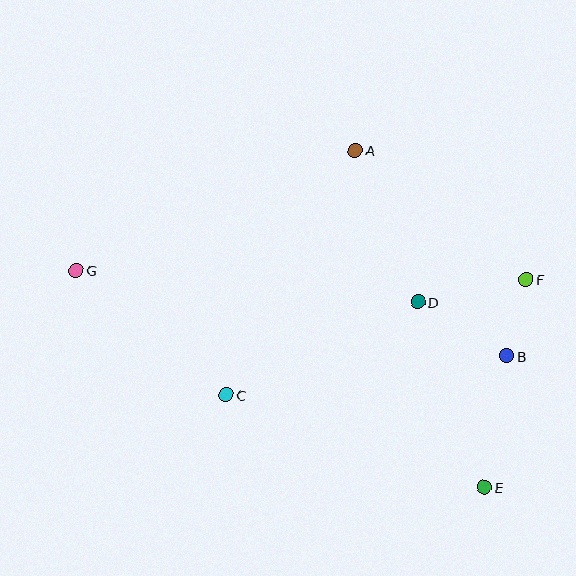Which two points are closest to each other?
Points B and F are closest to each other.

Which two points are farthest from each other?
Points E and G are farthest from each other.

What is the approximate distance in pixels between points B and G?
The distance between B and G is approximately 439 pixels.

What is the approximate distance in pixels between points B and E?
The distance between B and E is approximately 133 pixels.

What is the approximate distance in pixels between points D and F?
The distance between D and F is approximately 111 pixels.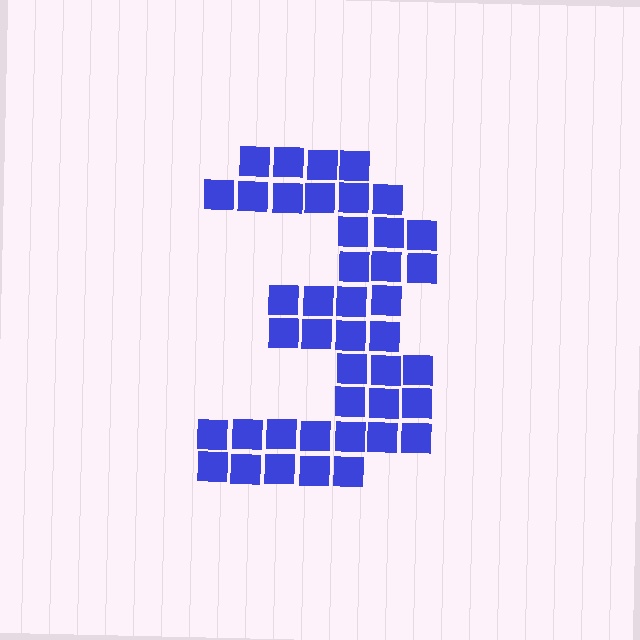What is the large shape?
The large shape is the digit 3.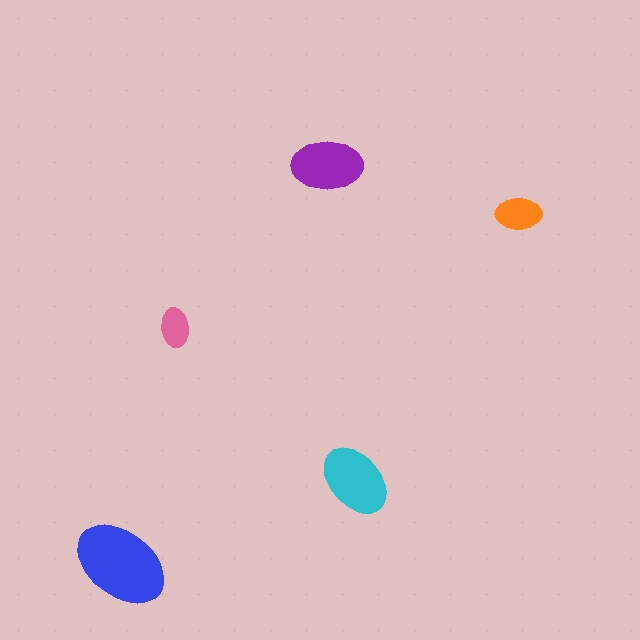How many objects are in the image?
There are 5 objects in the image.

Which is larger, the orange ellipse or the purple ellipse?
The purple one.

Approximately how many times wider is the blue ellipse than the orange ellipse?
About 2 times wider.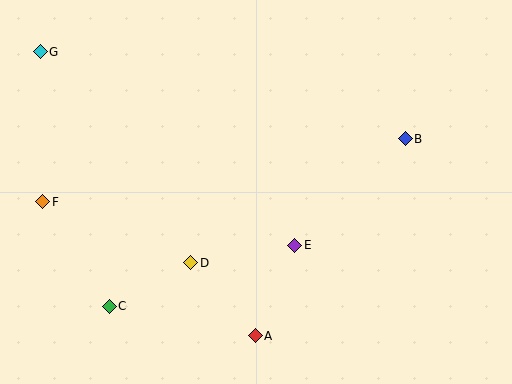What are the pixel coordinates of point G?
Point G is at (40, 52).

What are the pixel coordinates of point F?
Point F is at (43, 202).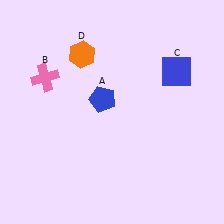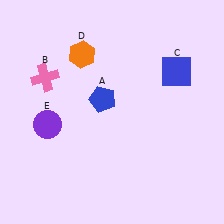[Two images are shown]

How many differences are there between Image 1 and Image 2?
There is 1 difference between the two images.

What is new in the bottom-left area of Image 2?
A purple circle (E) was added in the bottom-left area of Image 2.